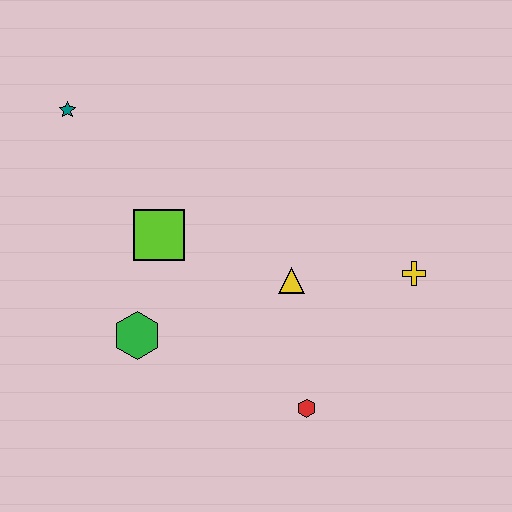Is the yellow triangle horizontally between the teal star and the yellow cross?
Yes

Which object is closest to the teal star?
The lime square is closest to the teal star.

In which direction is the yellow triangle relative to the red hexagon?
The yellow triangle is above the red hexagon.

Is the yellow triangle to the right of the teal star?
Yes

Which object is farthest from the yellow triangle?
The teal star is farthest from the yellow triangle.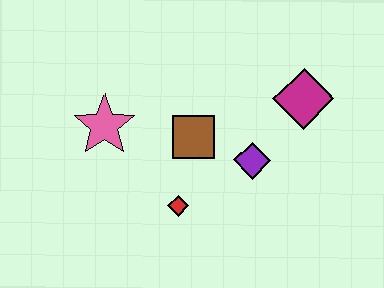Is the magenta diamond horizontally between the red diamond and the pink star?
No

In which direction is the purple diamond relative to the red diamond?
The purple diamond is to the right of the red diamond.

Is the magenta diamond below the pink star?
No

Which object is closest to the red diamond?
The brown square is closest to the red diamond.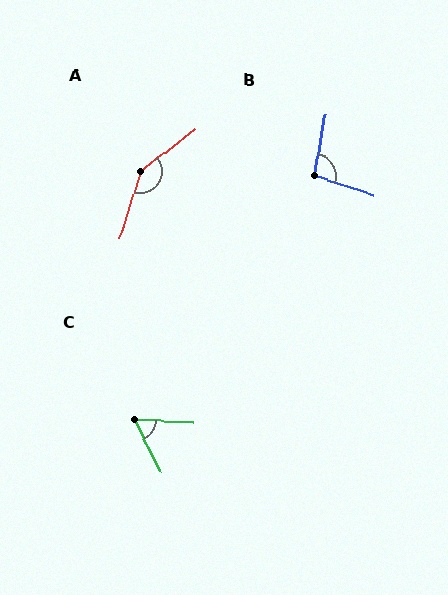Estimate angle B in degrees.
Approximately 97 degrees.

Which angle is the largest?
A, at approximately 145 degrees.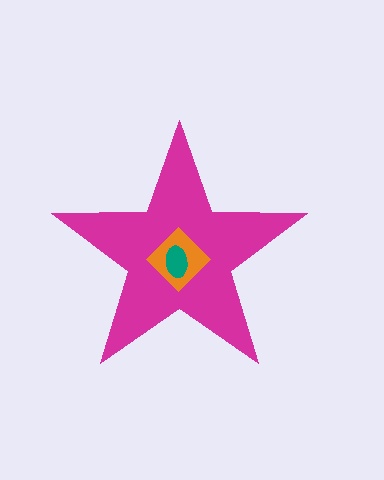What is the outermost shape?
The magenta star.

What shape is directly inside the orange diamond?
The teal ellipse.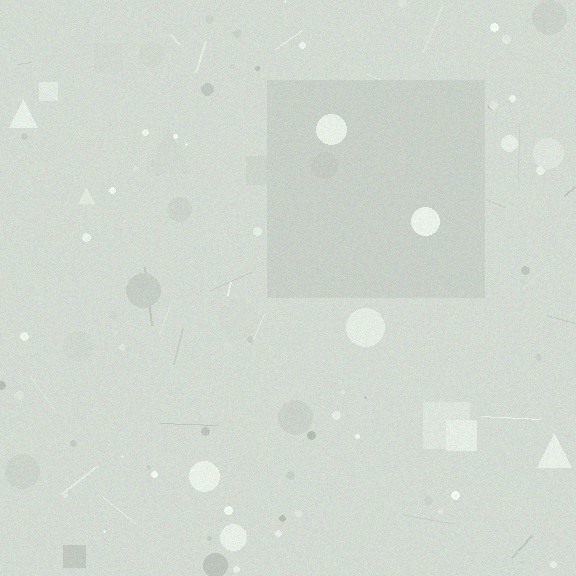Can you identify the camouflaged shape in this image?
The camouflaged shape is a square.